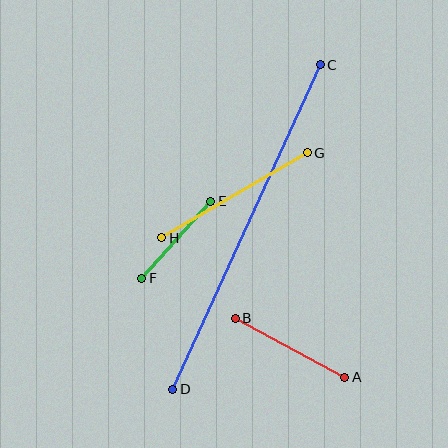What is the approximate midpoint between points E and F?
The midpoint is at approximately (176, 240) pixels.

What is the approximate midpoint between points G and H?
The midpoint is at approximately (234, 195) pixels.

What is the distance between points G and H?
The distance is approximately 168 pixels.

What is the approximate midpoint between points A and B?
The midpoint is at approximately (290, 348) pixels.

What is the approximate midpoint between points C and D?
The midpoint is at approximately (247, 227) pixels.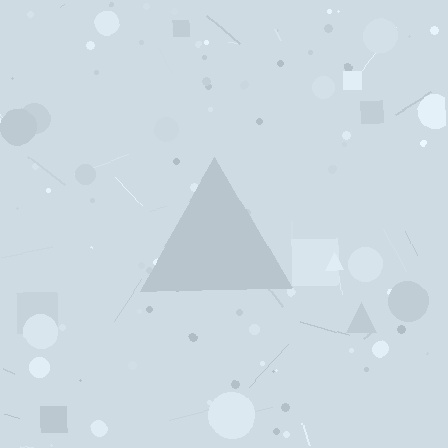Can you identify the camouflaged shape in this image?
The camouflaged shape is a triangle.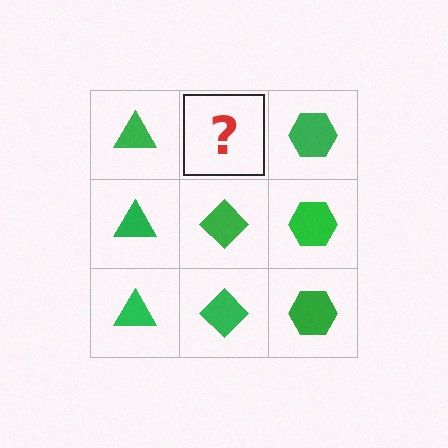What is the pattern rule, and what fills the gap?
The rule is that each column has a consistent shape. The gap should be filled with a green diamond.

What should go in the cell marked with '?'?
The missing cell should contain a green diamond.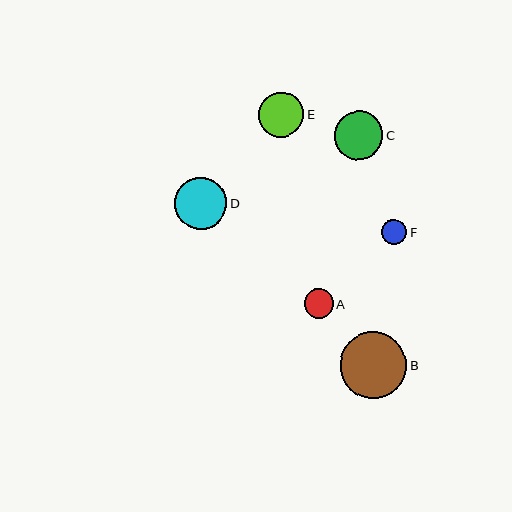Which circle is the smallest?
Circle F is the smallest with a size of approximately 25 pixels.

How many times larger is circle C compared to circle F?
Circle C is approximately 1.9 times the size of circle F.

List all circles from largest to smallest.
From largest to smallest: B, D, C, E, A, F.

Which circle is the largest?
Circle B is the largest with a size of approximately 67 pixels.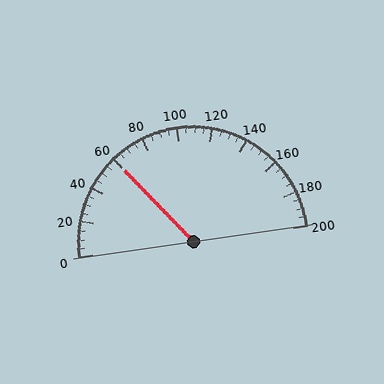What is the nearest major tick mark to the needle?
The nearest major tick mark is 60.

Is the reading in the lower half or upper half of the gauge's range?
The reading is in the lower half of the range (0 to 200).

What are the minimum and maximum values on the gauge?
The gauge ranges from 0 to 200.